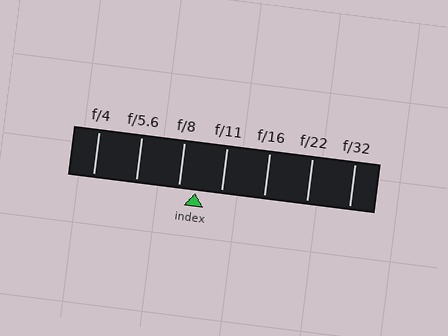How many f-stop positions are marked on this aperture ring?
There are 7 f-stop positions marked.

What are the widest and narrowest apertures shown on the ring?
The widest aperture shown is f/4 and the narrowest is f/32.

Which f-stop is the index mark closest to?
The index mark is closest to f/8.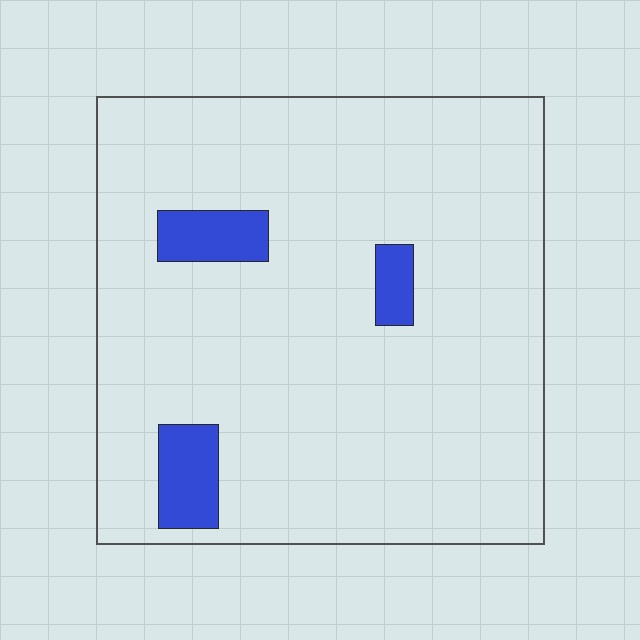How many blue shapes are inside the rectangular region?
3.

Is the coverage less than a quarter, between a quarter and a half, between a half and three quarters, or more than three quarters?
Less than a quarter.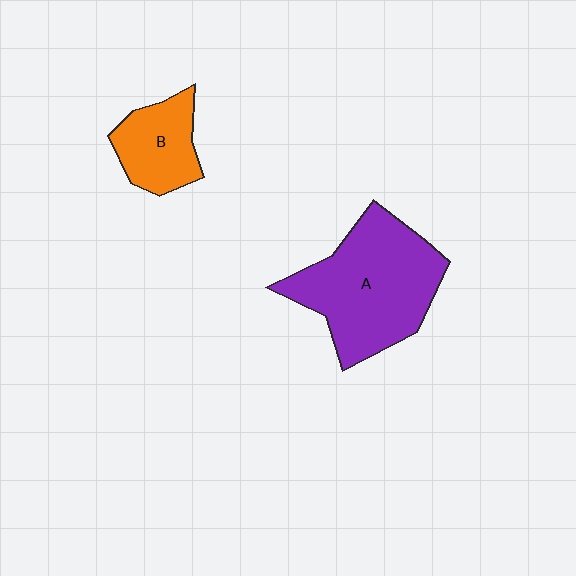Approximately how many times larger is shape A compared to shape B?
Approximately 2.2 times.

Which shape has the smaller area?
Shape B (orange).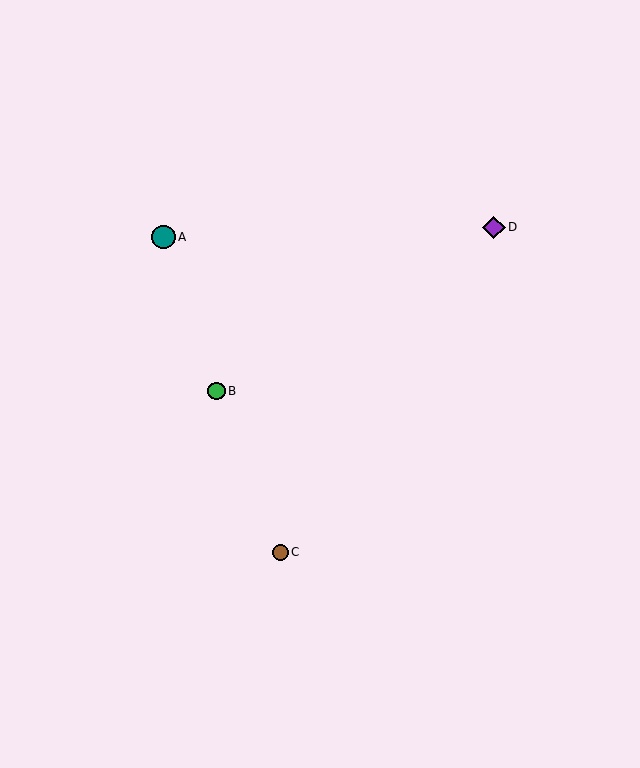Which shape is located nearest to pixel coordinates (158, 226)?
The teal circle (labeled A) at (164, 237) is nearest to that location.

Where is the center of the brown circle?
The center of the brown circle is at (280, 552).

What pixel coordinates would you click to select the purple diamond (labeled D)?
Click at (494, 227) to select the purple diamond D.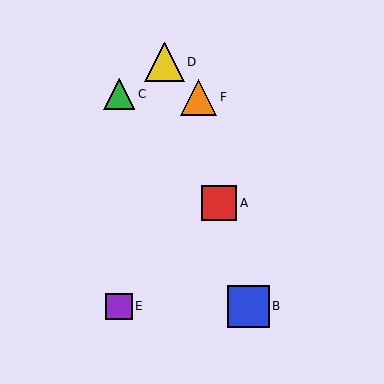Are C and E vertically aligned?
Yes, both are at x≈119.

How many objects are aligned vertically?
2 objects (C, E) are aligned vertically.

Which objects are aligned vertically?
Objects C, E are aligned vertically.